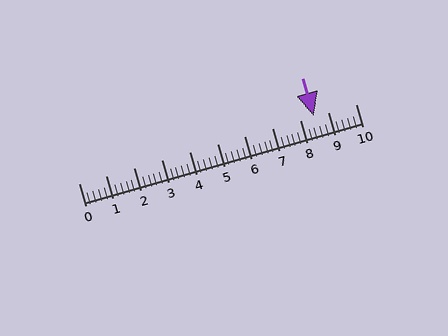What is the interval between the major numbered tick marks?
The major tick marks are spaced 1 units apart.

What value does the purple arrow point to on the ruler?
The purple arrow points to approximately 8.5.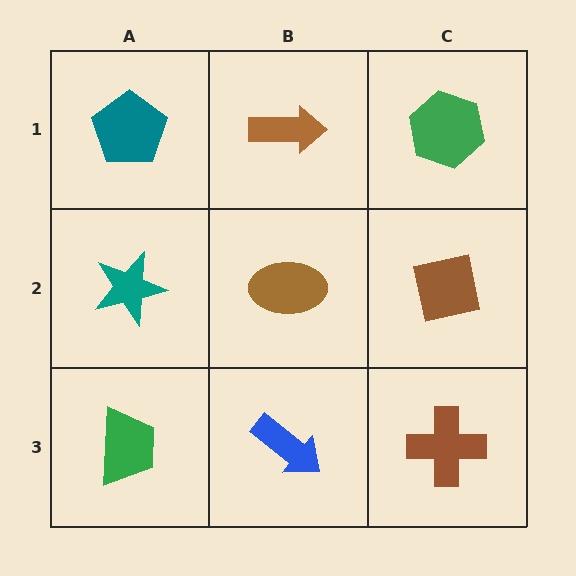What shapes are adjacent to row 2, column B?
A brown arrow (row 1, column B), a blue arrow (row 3, column B), a teal star (row 2, column A), a brown square (row 2, column C).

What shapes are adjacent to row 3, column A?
A teal star (row 2, column A), a blue arrow (row 3, column B).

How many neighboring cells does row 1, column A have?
2.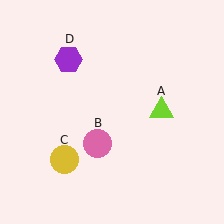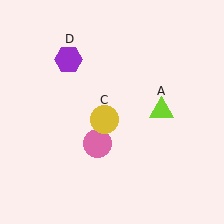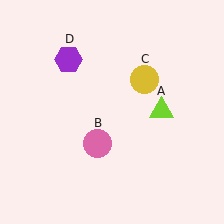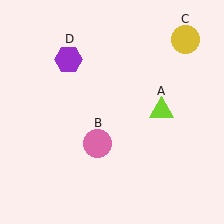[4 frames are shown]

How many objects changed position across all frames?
1 object changed position: yellow circle (object C).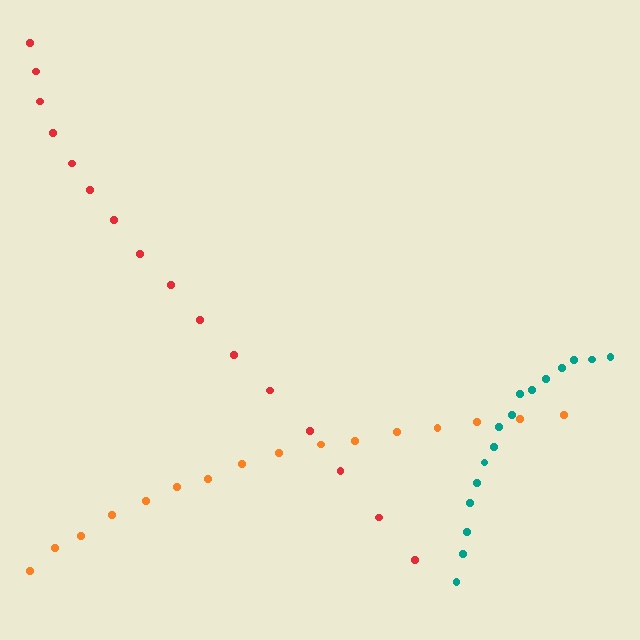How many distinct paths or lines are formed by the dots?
There are 3 distinct paths.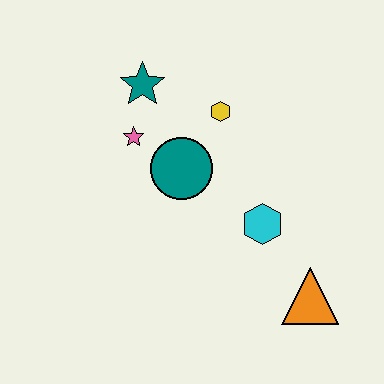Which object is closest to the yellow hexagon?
The teal circle is closest to the yellow hexagon.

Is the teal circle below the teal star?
Yes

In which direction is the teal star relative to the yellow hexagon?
The teal star is to the left of the yellow hexagon.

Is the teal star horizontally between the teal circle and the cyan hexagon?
No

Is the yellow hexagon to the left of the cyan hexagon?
Yes